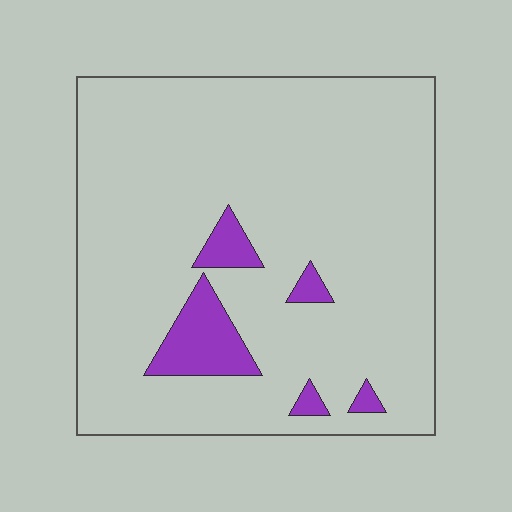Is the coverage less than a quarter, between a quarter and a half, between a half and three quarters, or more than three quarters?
Less than a quarter.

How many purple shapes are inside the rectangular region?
5.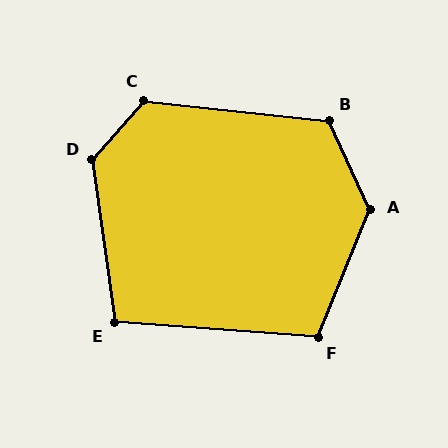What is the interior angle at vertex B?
Approximately 121 degrees (obtuse).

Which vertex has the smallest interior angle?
E, at approximately 102 degrees.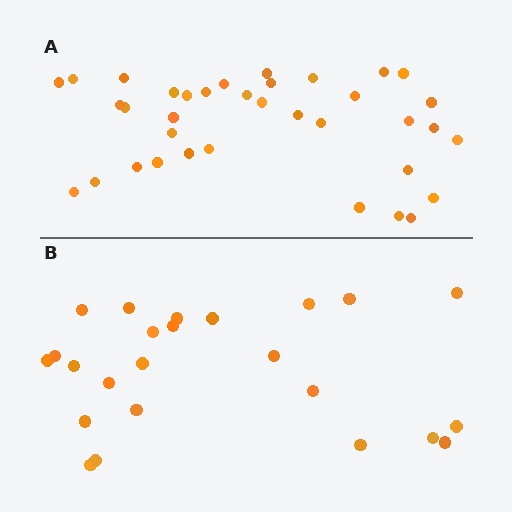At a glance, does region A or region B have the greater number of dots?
Region A (the top region) has more dots.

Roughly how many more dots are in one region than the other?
Region A has roughly 12 or so more dots than region B.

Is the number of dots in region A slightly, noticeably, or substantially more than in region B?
Region A has substantially more. The ratio is roughly 1.5 to 1.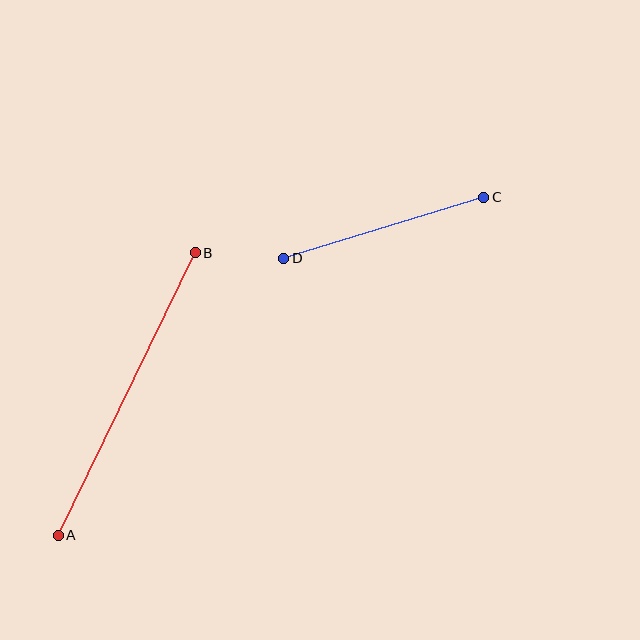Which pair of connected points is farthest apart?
Points A and B are farthest apart.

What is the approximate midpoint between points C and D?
The midpoint is at approximately (384, 228) pixels.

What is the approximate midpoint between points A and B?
The midpoint is at approximately (127, 394) pixels.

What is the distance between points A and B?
The distance is approximately 314 pixels.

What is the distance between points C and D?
The distance is approximately 209 pixels.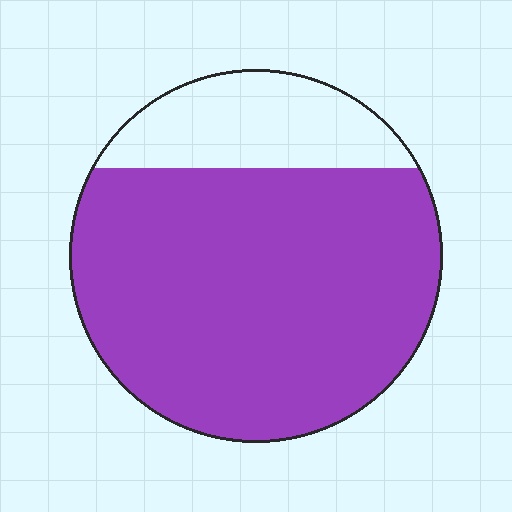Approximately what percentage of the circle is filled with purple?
Approximately 80%.